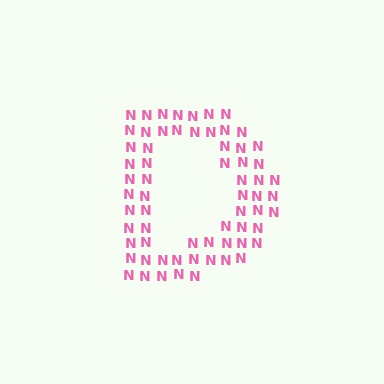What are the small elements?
The small elements are letter N's.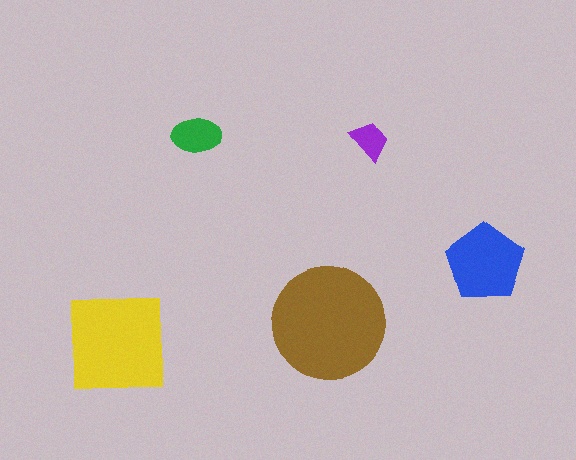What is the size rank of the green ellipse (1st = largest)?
4th.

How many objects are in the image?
There are 5 objects in the image.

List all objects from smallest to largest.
The purple trapezoid, the green ellipse, the blue pentagon, the yellow square, the brown circle.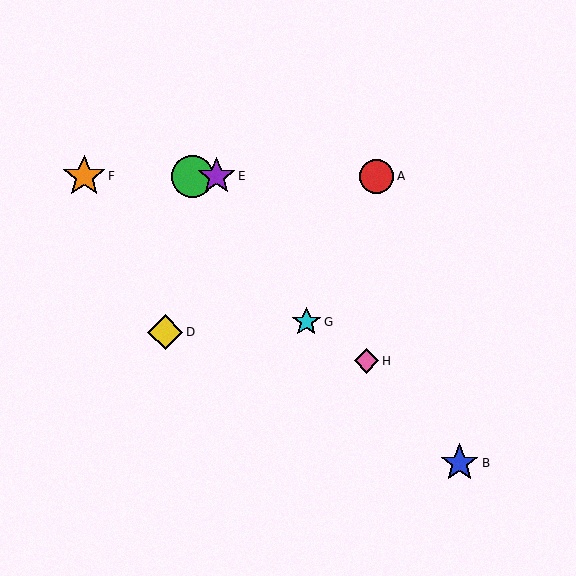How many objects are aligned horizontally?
4 objects (A, C, E, F) are aligned horizontally.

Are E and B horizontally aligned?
No, E is at y≈176 and B is at y≈463.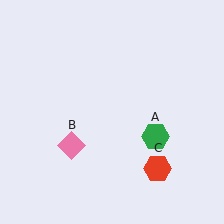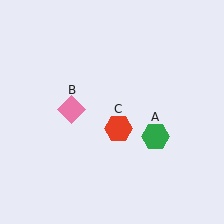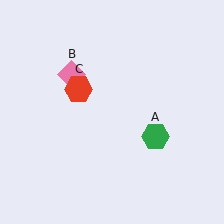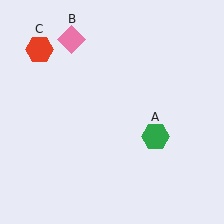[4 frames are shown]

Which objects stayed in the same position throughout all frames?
Green hexagon (object A) remained stationary.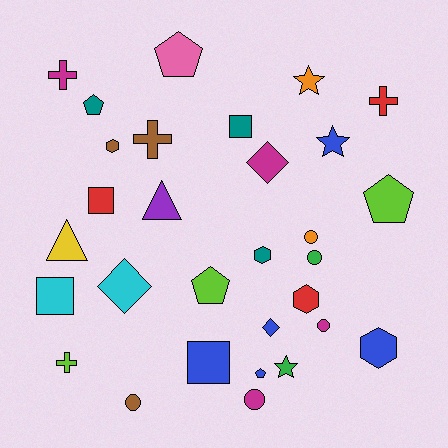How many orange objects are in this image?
There are 2 orange objects.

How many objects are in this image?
There are 30 objects.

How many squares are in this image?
There are 4 squares.